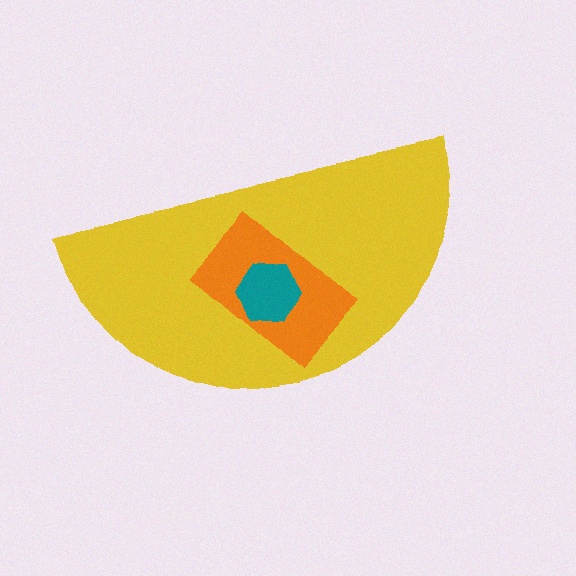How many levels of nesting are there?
3.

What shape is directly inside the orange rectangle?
The teal hexagon.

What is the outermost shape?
The yellow semicircle.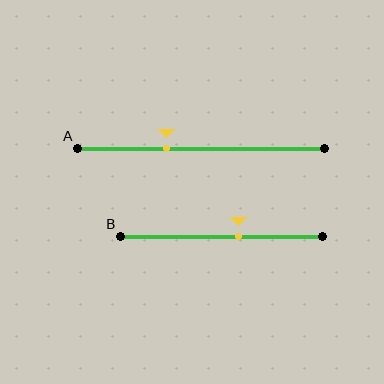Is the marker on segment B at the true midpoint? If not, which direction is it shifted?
No, the marker on segment B is shifted to the right by about 8% of the segment length.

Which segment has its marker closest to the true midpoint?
Segment B has its marker closest to the true midpoint.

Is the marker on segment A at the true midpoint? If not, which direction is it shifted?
No, the marker on segment A is shifted to the left by about 14% of the segment length.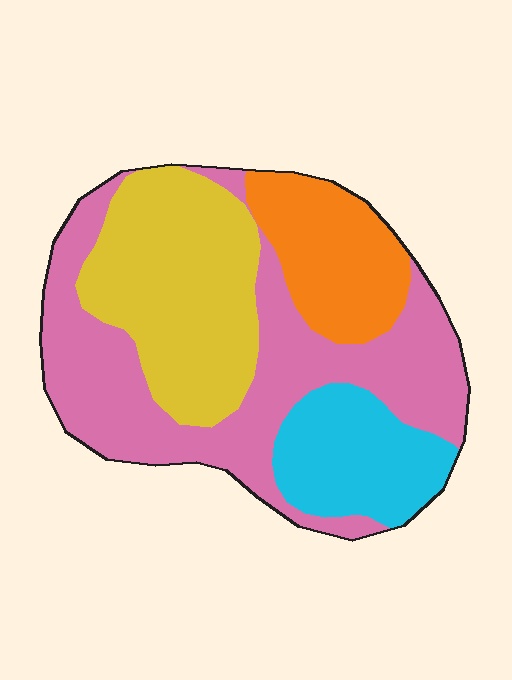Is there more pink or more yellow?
Pink.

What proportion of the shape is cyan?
Cyan covers roughly 15% of the shape.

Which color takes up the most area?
Pink, at roughly 40%.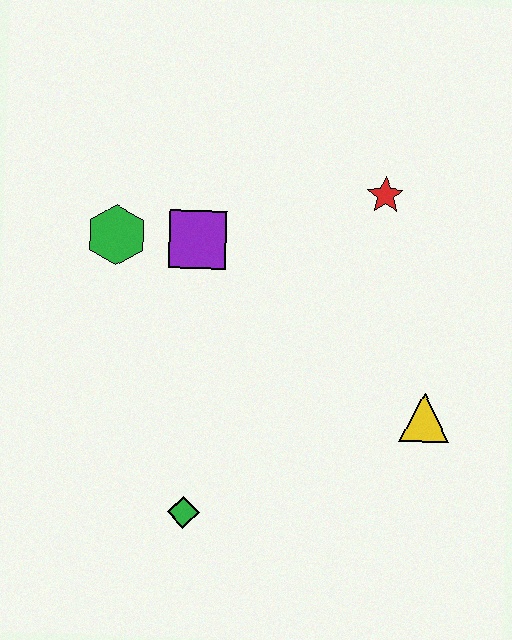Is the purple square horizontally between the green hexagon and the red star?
Yes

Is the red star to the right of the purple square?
Yes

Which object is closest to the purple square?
The green hexagon is closest to the purple square.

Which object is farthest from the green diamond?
The red star is farthest from the green diamond.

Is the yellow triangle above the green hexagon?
No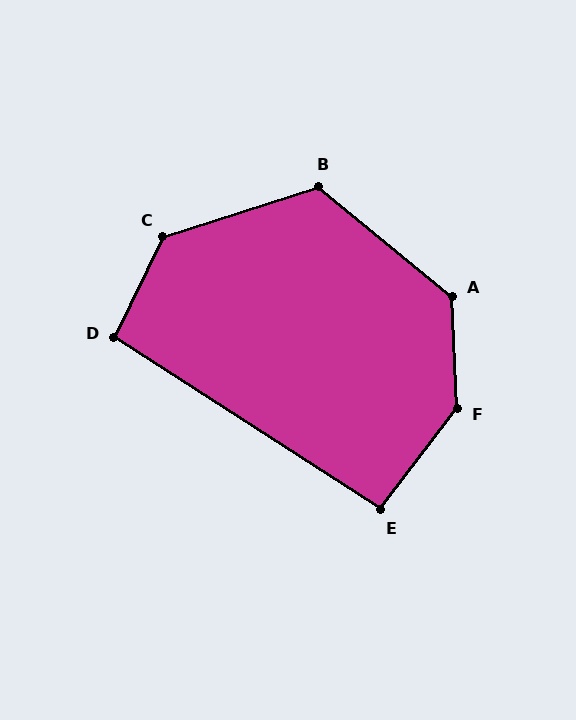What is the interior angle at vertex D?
Approximately 97 degrees (obtuse).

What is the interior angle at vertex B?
Approximately 123 degrees (obtuse).